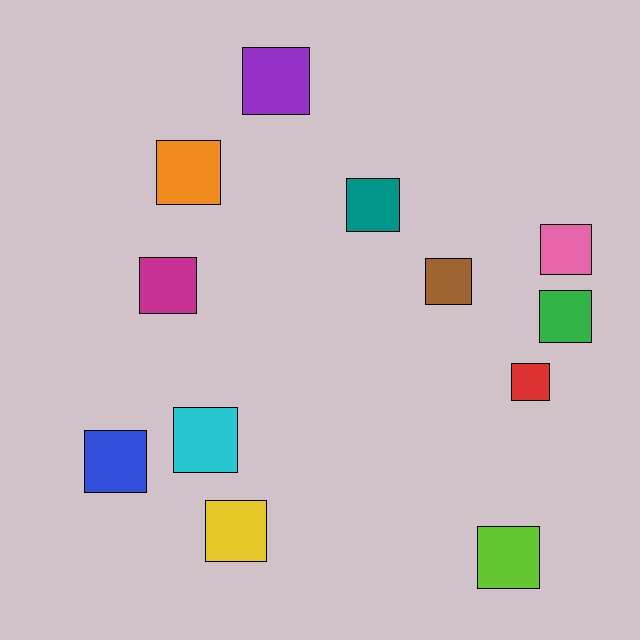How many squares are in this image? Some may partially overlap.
There are 12 squares.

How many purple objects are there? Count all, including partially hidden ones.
There is 1 purple object.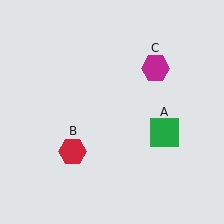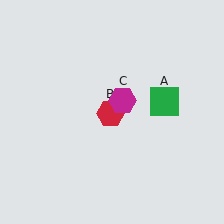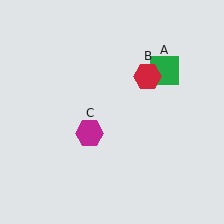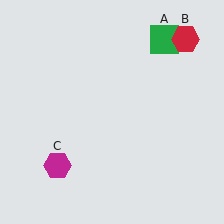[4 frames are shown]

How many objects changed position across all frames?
3 objects changed position: green square (object A), red hexagon (object B), magenta hexagon (object C).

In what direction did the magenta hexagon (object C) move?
The magenta hexagon (object C) moved down and to the left.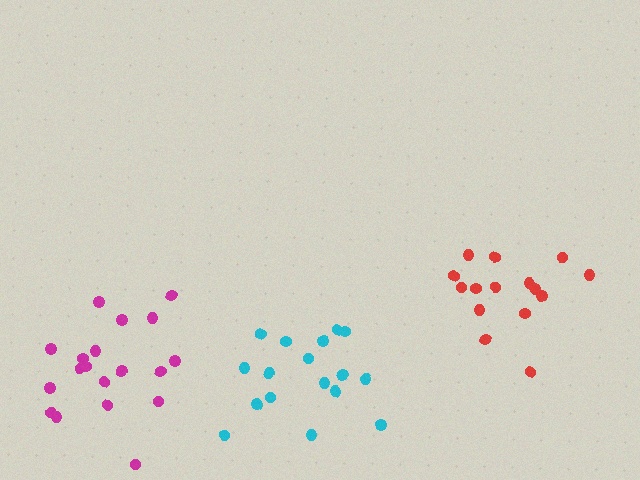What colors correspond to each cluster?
The clusters are colored: cyan, magenta, red.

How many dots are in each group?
Group 1: 17 dots, Group 2: 19 dots, Group 3: 15 dots (51 total).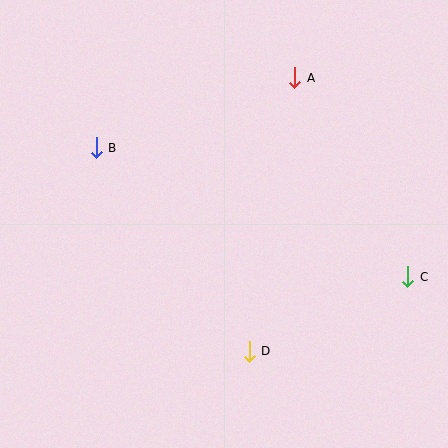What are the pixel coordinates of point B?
Point B is at (96, 148).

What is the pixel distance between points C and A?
The distance between C and A is 229 pixels.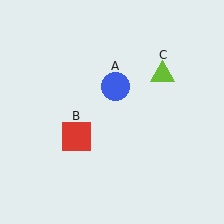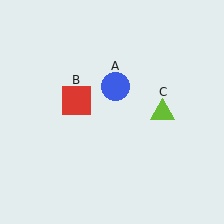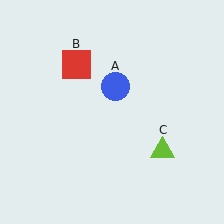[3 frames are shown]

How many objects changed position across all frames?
2 objects changed position: red square (object B), lime triangle (object C).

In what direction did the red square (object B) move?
The red square (object B) moved up.